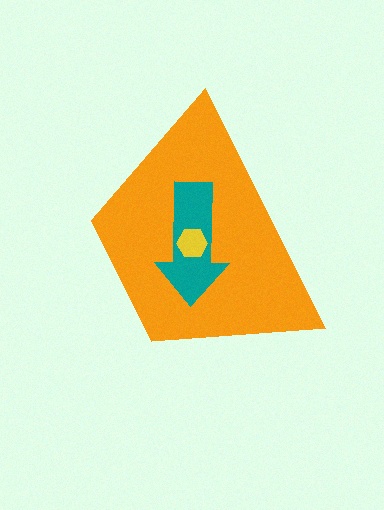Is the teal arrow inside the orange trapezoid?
Yes.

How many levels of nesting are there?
3.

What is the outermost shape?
The orange trapezoid.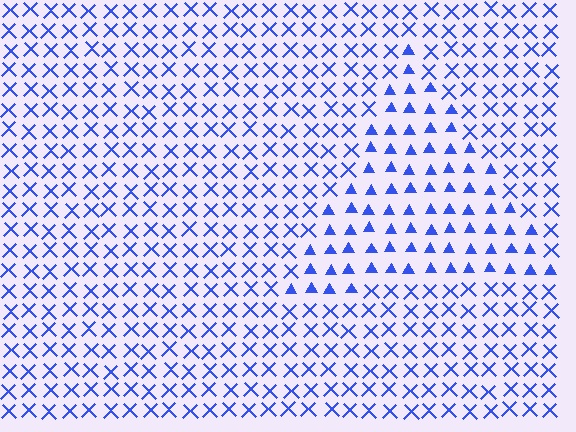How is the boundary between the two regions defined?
The boundary is defined by a change in element shape: triangles inside vs. X marks outside. All elements share the same color and spacing.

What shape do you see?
I see a triangle.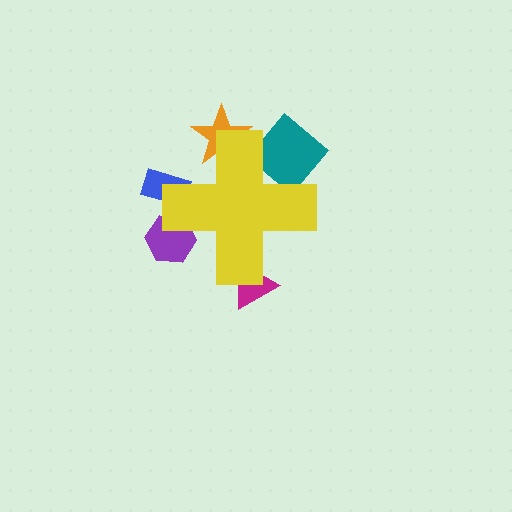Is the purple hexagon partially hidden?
Yes, the purple hexagon is partially hidden behind the yellow cross.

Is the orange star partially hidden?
Yes, the orange star is partially hidden behind the yellow cross.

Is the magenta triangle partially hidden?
Yes, the magenta triangle is partially hidden behind the yellow cross.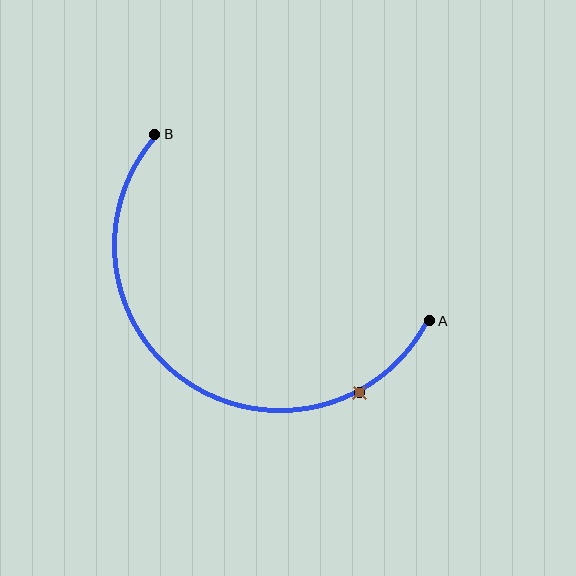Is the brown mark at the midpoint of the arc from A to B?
No. The brown mark lies on the arc but is closer to endpoint A. The arc midpoint would be at the point on the curve equidistant along the arc from both A and B.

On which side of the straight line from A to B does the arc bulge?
The arc bulges below and to the left of the straight line connecting A and B.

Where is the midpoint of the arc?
The arc midpoint is the point on the curve farthest from the straight line joining A and B. It sits below and to the left of that line.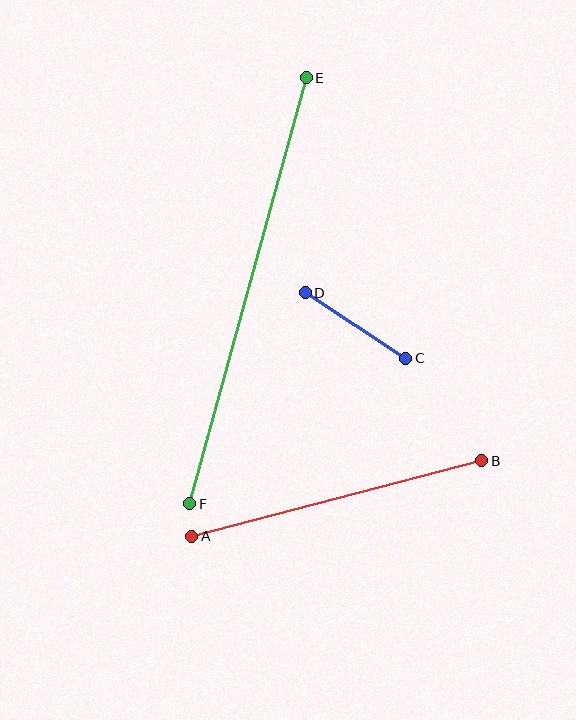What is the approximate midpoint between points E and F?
The midpoint is at approximately (248, 291) pixels.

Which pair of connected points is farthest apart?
Points E and F are farthest apart.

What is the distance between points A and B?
The distance is approximately 300 pixels.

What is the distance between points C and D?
The distance is approximately 120 pixels.